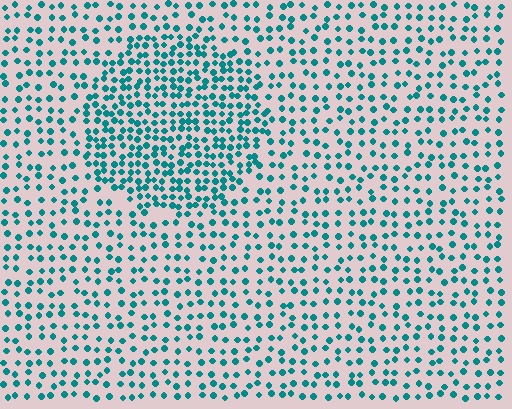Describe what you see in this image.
The image contains small teal elements arranged at two different densities. A circle-shaped region is visible where the elements are more densely packed than the surrounding area.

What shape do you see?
I see a circle.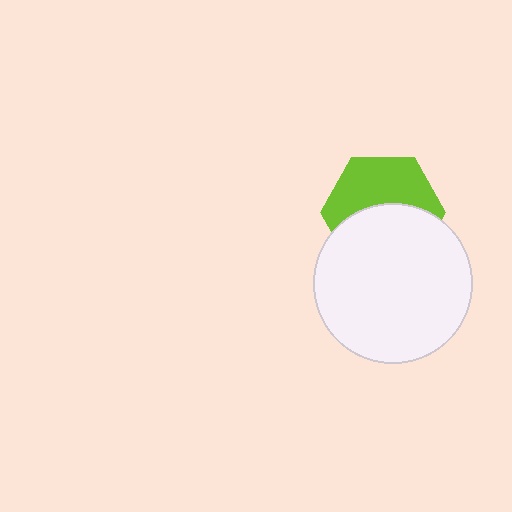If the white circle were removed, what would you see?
You would see the complete lime hexagon.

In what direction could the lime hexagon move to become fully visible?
The lime hexagon could move up. That would shift it out from behind the white circle entirely.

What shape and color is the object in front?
The object in front is a white circle.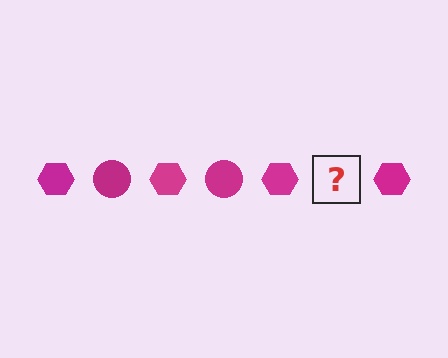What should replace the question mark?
The question mark should be replaced with a magenta circle.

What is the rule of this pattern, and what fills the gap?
The rule is that the pattern cycles through hexagon, circle shapes in magenta. The gap should be filled with a magenta circle.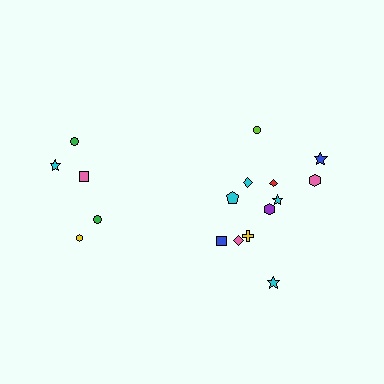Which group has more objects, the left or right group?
The right group.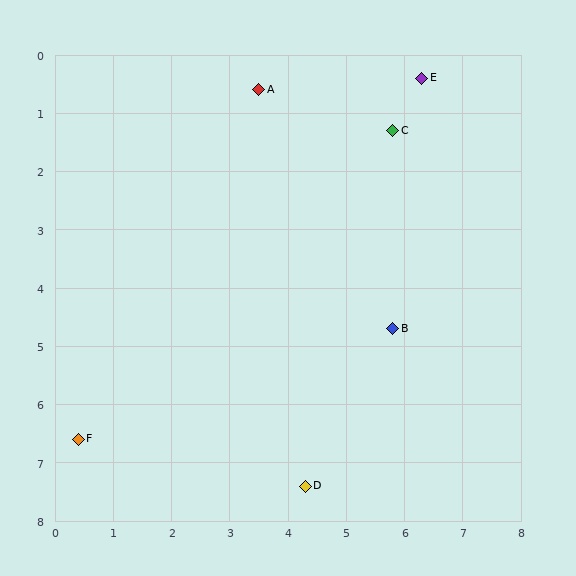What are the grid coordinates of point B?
Point B is at approximately (5.8, 4.7).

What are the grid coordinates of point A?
Point A is at approximately (3.5, 0.6).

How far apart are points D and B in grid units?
Points D and B are about 3.1 grid units apart.